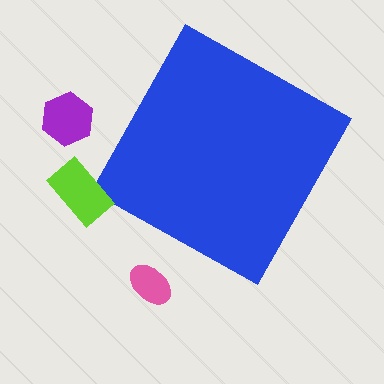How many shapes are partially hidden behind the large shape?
0 shapes are partially hidden.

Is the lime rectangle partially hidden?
No, the lime rectangle is fully visible.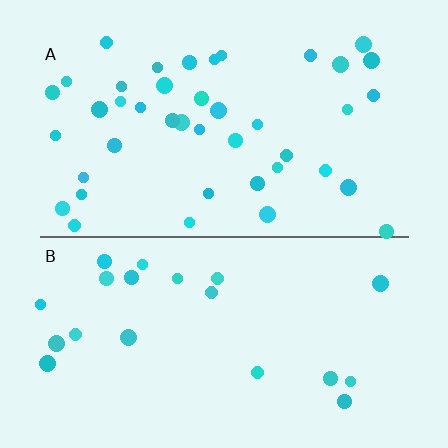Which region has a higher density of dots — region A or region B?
A (the top).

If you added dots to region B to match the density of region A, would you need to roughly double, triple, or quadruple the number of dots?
Approximately double.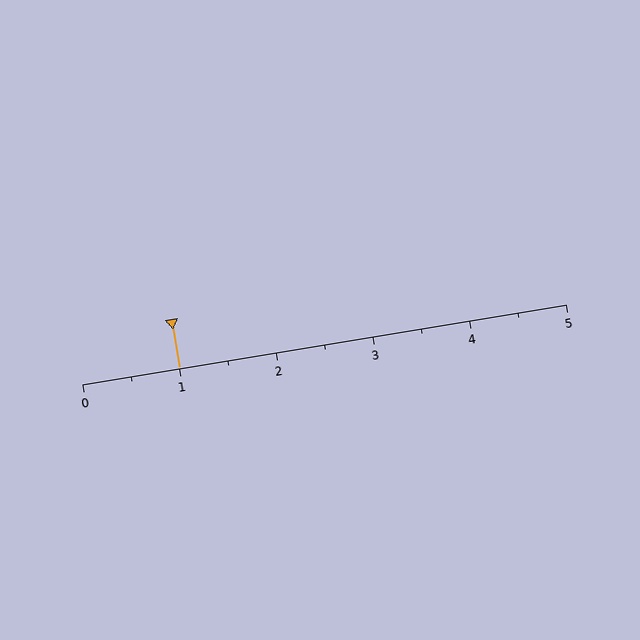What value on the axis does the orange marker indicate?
The marker indicates approximately 1.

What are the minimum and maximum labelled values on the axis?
The axis runs from 0 to 5.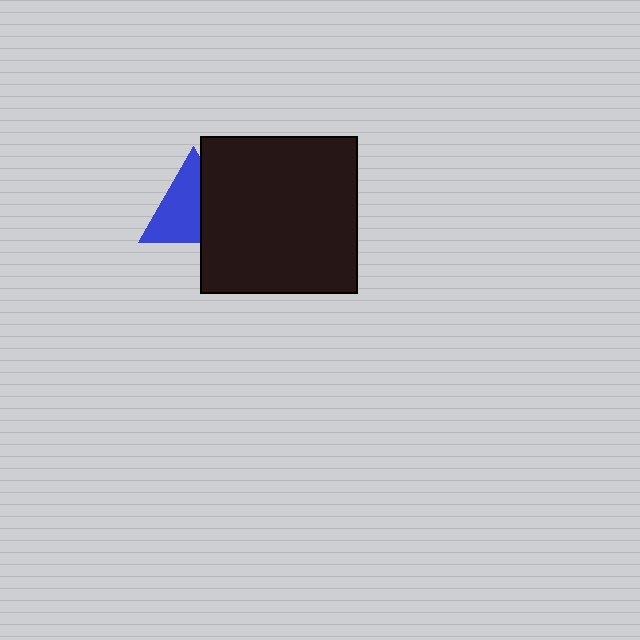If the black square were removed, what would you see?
You would see the complete blue triangle.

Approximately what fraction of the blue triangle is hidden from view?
Roughly 40% of the blue triangle is hidden behind the black square.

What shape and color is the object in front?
The object in front is a black square.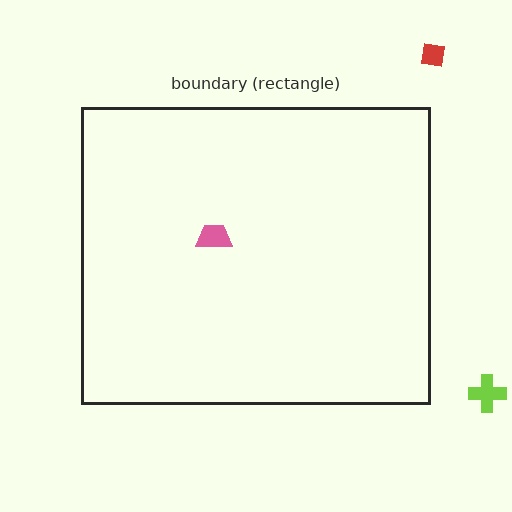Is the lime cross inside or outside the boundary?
Outside.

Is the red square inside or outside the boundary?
Outside.